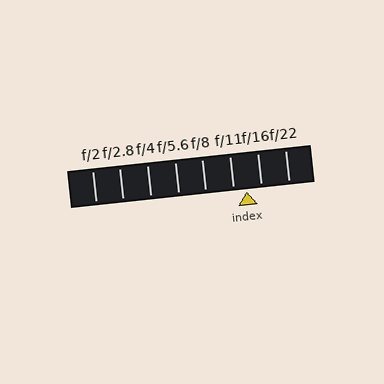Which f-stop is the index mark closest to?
The index mark is closest to f/11.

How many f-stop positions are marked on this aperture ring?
There are 8 f-stop positions marked.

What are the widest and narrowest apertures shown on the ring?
The widest aperture shown is f/2 and the narrowest is f/22.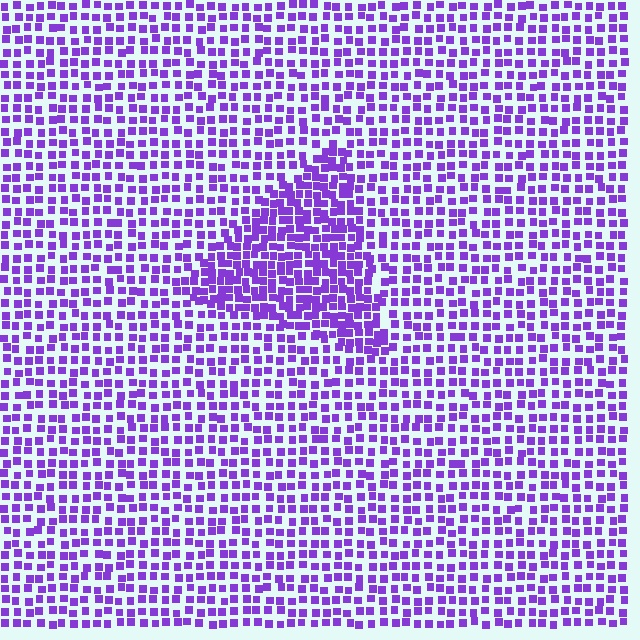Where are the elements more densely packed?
The elements are more densely packed inside the triangle boundary.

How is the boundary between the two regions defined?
The boundary is defined by a change in element density (approximately 1.7x ratio). All elements are the same color, size, and shape.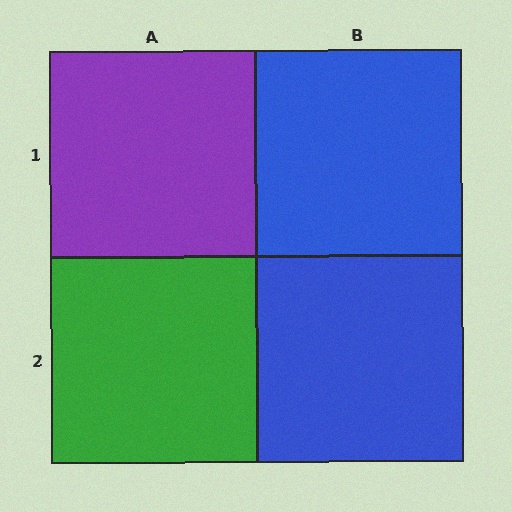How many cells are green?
1 cell is green.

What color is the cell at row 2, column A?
Green.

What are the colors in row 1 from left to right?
Purple, blue.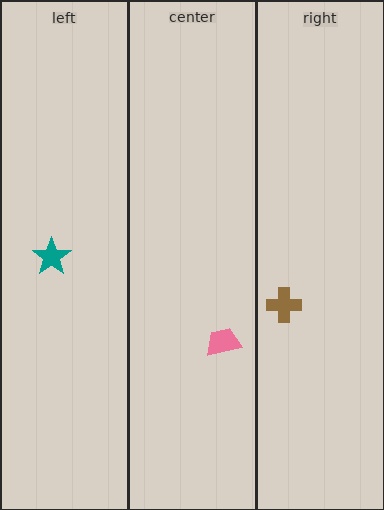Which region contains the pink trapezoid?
The center region.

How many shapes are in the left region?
1.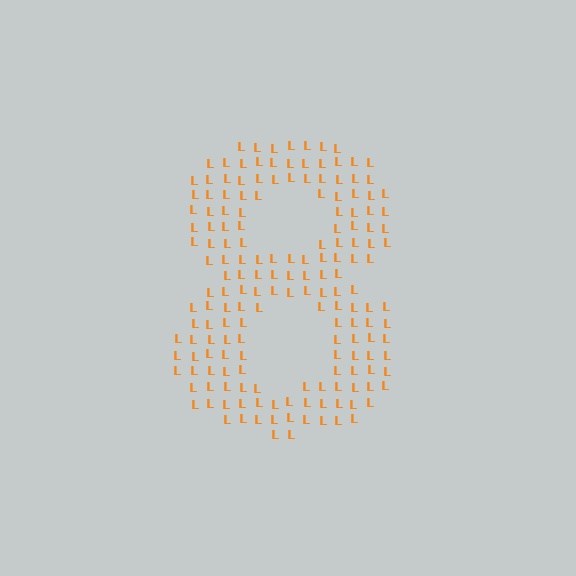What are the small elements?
The small elements are letter L's.